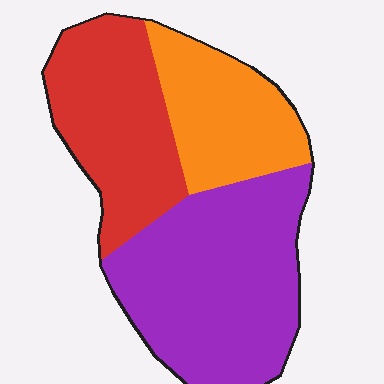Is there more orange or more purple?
Purple.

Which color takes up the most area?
Purple, at roughly 45%.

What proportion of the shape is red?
Red takes up about one third (1/3) of the shape.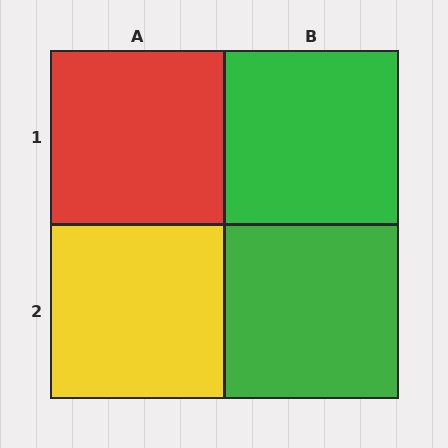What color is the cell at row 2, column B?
Green.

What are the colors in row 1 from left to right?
Red, green.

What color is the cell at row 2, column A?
Yellow.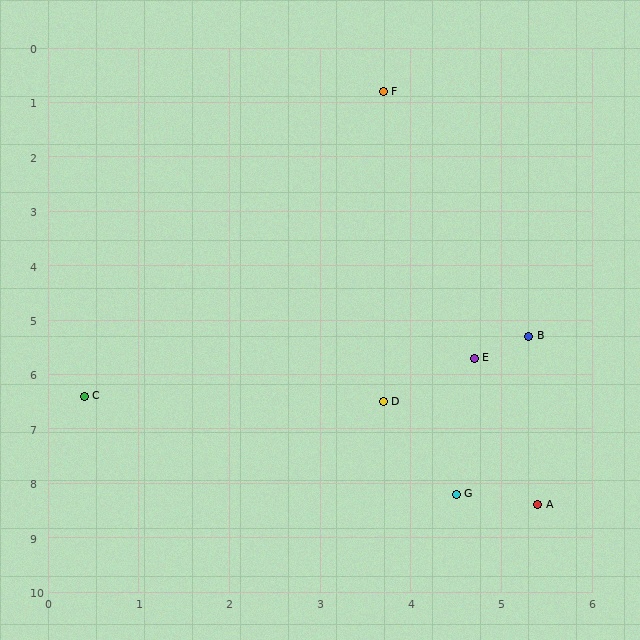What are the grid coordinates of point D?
Point D is at approximately (3.7, 6.5).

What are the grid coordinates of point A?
Point A is at approximately (5.4, 8.4).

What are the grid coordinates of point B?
Point B is at approximately (5.3, 5.3).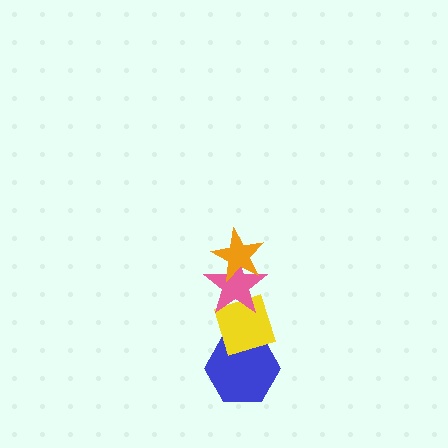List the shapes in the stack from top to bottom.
From top to bottom: the orange star, the pink star, the yellow diamond, the blue hexagon.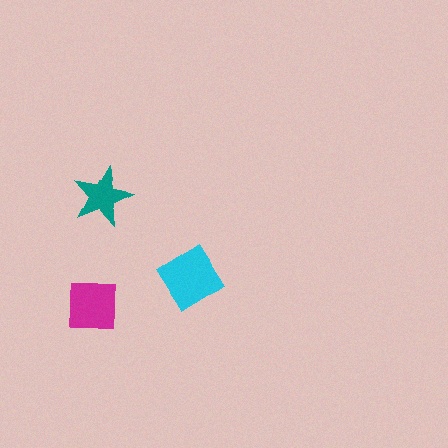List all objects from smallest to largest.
The teal star, the magenta square, the cyan diamond.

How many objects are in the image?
There are 3 objects in the image.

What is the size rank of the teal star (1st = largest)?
3rd.